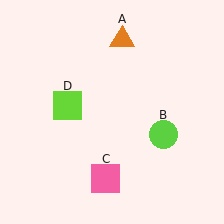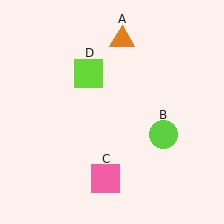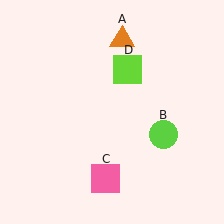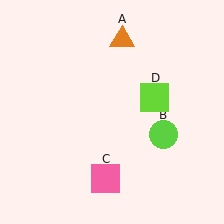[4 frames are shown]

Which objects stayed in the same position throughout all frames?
Orange triangle (object A) and lime circle (object B) and pink square (object C) remained stationary.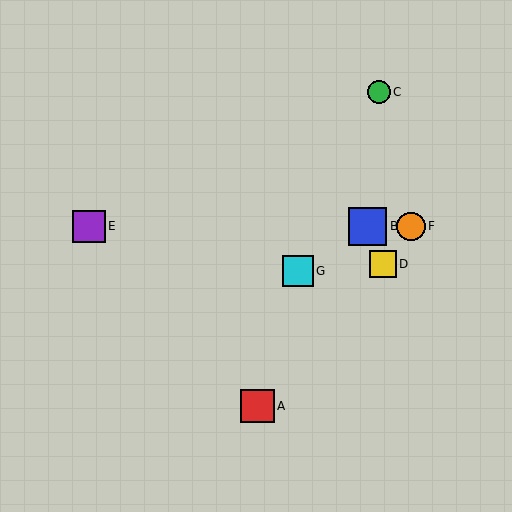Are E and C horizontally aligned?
No, E is at y≈226 and C is at y≈92.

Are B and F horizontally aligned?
Yes, both are at y≈226.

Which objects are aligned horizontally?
Objects B, E, F are aligned horizontally.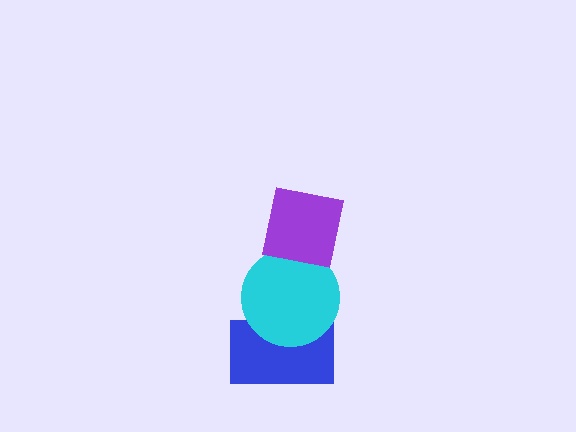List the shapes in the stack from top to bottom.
From top to bottom: the purple square, the cyan circle, the blue rectangle.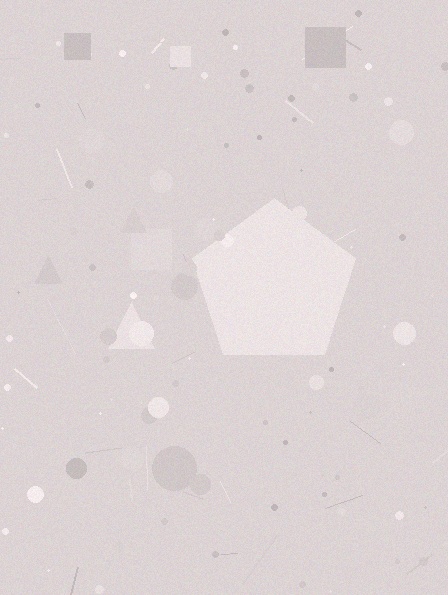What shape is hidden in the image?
A pentagon is hidden in the image.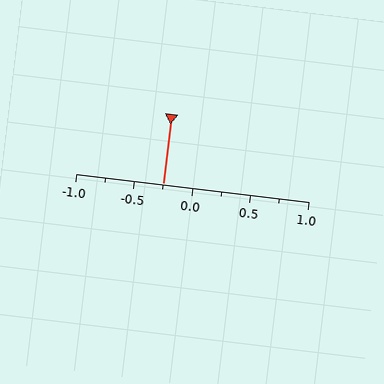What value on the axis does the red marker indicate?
The marker indicates approximately -0.25.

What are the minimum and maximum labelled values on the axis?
The axis runs from -1.0 to 1.0.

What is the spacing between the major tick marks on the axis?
The major ticks are spaced 0.5 apart.